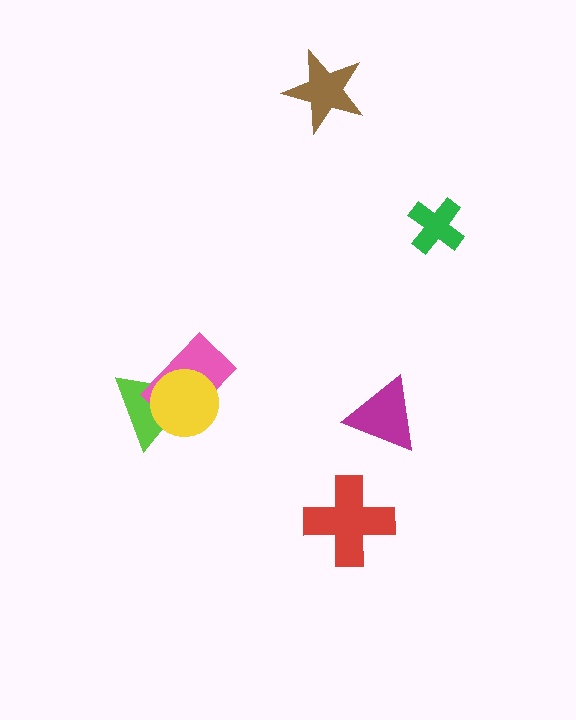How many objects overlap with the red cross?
0 objects overlap with the red cross.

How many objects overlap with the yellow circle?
2 objects overlap with the yellow circle.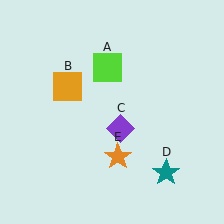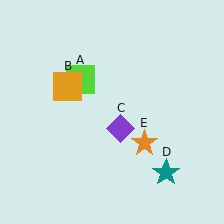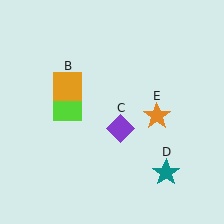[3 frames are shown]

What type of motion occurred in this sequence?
The lime square (object A), orange star (object E) rotated counterclockwise around the center of the scene.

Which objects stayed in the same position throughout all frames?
Orange square (object B) and purple diamond (object C) and teal star (object D) remained stationary.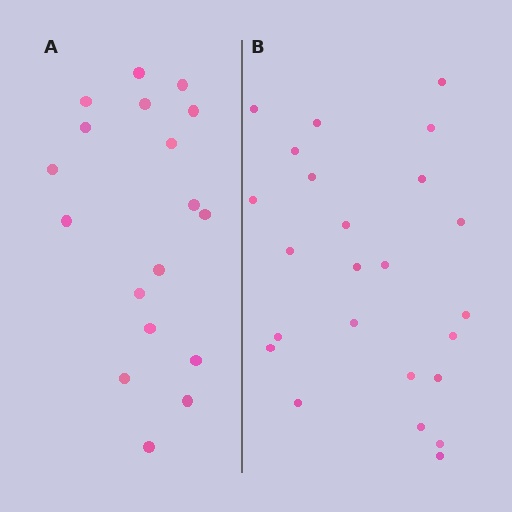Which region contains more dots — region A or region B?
Region B (the right region) has more dots.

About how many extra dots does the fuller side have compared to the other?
Region B has about 6 more dots than region A.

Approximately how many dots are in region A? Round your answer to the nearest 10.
About 20 dots. (The exact count is 18, which rounds to 20.)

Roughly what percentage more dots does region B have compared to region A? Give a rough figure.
About 35% more.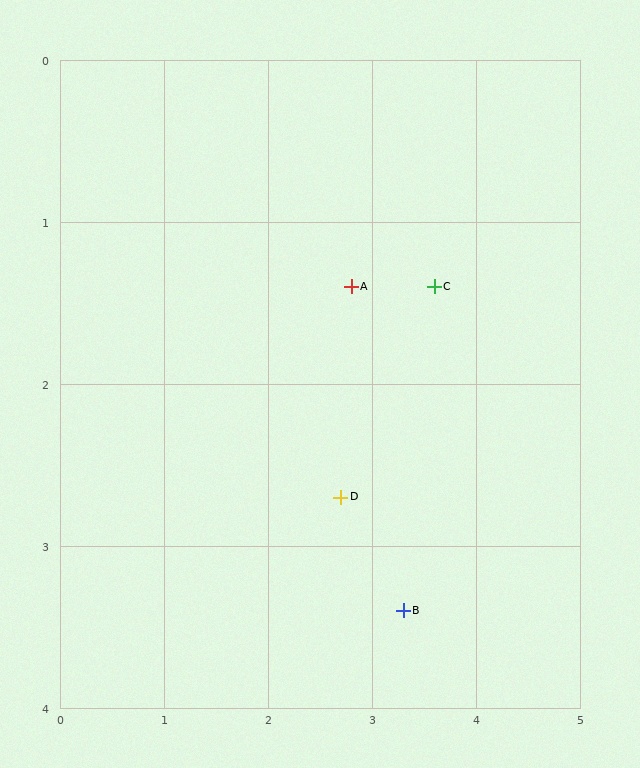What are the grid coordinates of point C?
Point C is at approximately (3.6, 1.4).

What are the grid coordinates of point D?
Point D is at approximately (2.7, 2.7).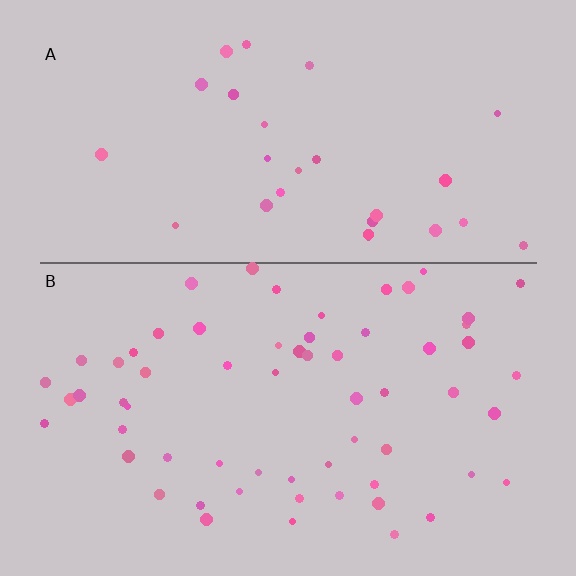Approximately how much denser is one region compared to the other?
Approximately 2.2× — region B over region A.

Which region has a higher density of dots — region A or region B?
B (the bottom).